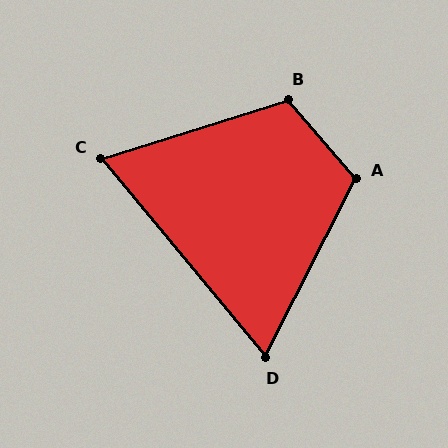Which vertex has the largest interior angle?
B, at approximately 114 degrees.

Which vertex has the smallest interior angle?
D, at approximately 66 degrees.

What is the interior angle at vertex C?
Approximately 68 degrees (acute).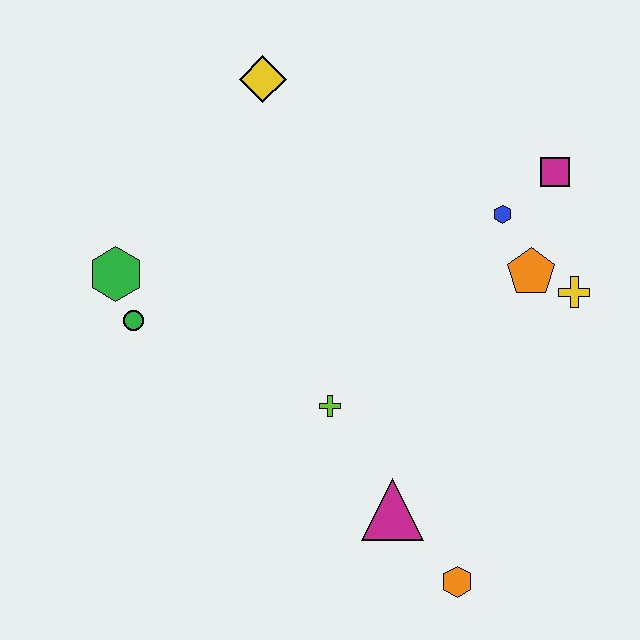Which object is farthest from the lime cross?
The yellow diamond is farthest from the lime cross.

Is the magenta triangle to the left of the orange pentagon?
Yes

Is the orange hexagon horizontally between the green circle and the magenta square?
Yes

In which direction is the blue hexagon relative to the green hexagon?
The blue hexagon is to the right of the green hexagon.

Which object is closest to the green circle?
The green hexagon is closest to the green circle.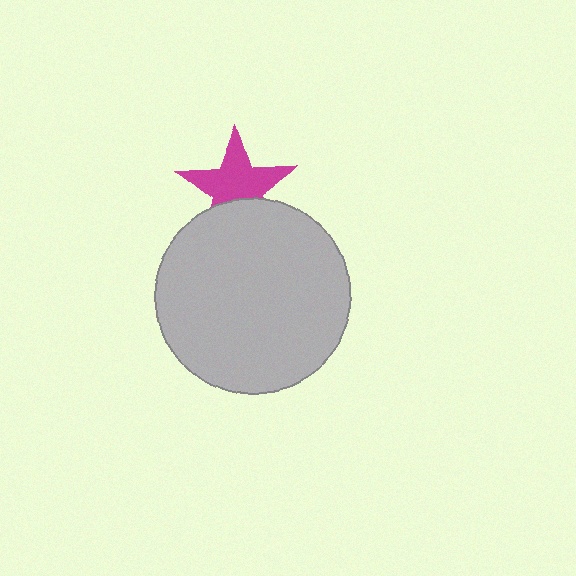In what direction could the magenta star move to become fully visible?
The magenta star could move up. That would shift it out from behind the light gray circle entirely.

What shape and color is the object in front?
The object in front is a light gray circle.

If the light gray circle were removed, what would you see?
You would see the complete magenta star.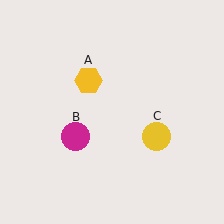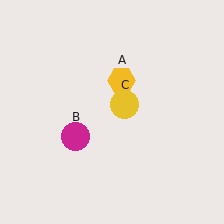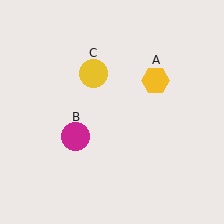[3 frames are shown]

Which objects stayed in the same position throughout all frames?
Magenta circle (object B) remained stationary.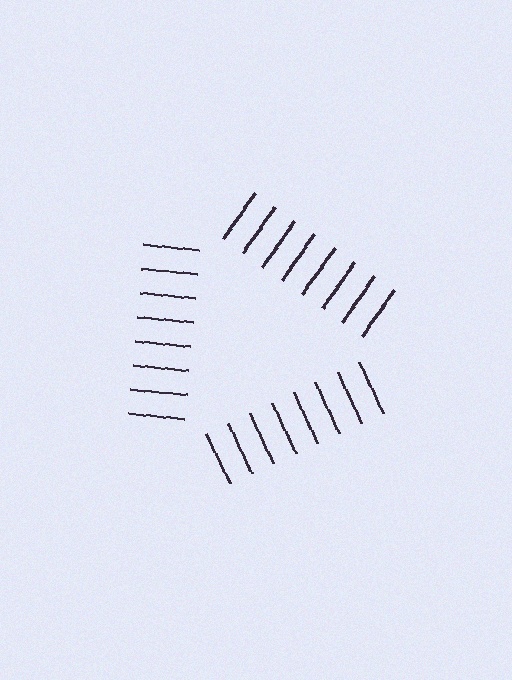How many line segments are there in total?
24 — 8 along each of the 3 edges.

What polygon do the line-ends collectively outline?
An illusory triangle — the line segments terminate on its edges but no continuous stroke is drawn.